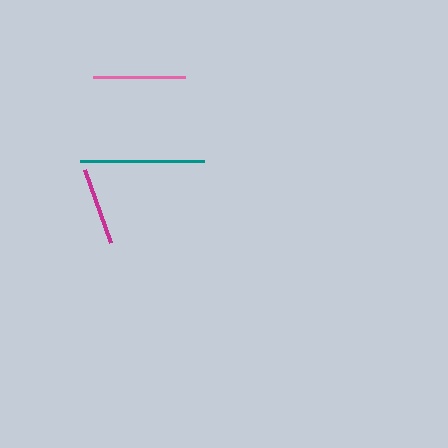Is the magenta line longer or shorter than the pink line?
The pink line is longer than the magenta line.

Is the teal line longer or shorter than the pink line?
The teal line is longer than the pink line.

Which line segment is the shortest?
The magenta line is the shortest at approximately 77 pixels.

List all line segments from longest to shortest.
From longest to shortest: teal, pink, magenta.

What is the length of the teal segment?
The teal segment is approximately 124 pixels long.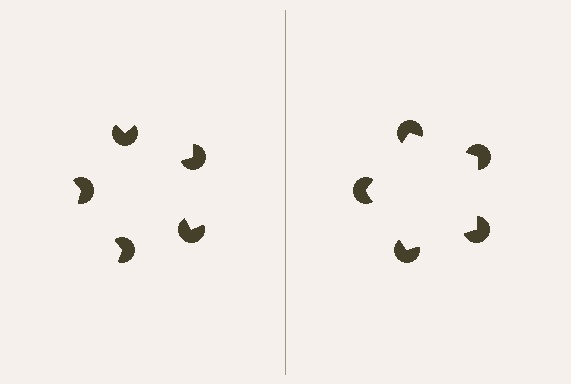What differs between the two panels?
The pac-man discs are positioned identically on both sides; only the wedge orientations differ. On the right they align to a pentagon; on the left they are misaligned.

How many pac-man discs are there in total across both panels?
10 — 5 on each side.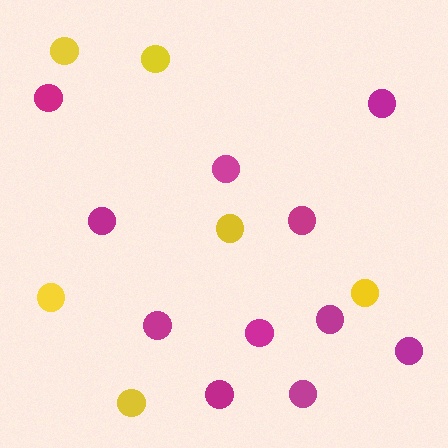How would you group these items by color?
There are 2 groups: one group of yellow circles (6) and one group of magenta circles (11).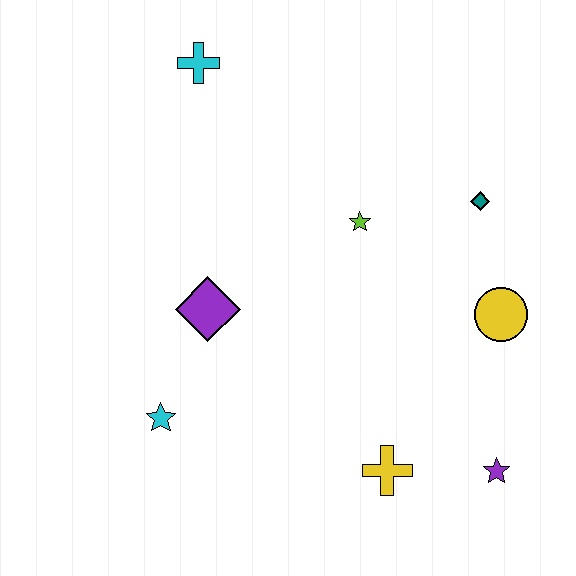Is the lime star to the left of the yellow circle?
Yes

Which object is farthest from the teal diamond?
The cyan star is farthest from the teal diamond.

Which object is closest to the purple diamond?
The cyan star is closest to the purple diamond.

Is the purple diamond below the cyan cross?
Yes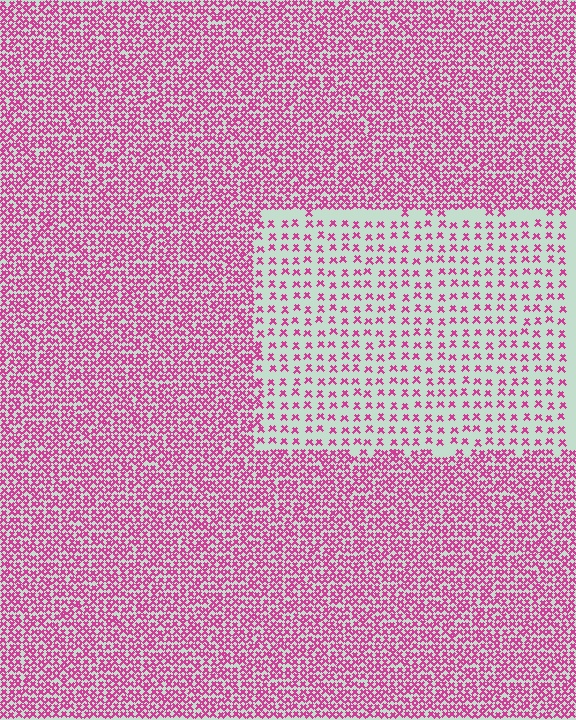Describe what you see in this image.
The image contains small magenta elements arranged at two different densities. A rectangle-shaped region is visible where the elements are less densely packed than the surrounding area.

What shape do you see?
I see a rectangle.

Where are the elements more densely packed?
The elements are more densely packed outside the rectangle boundary.